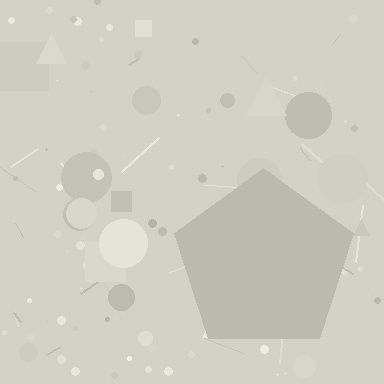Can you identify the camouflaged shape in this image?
The camouflaged shape is a pentagon.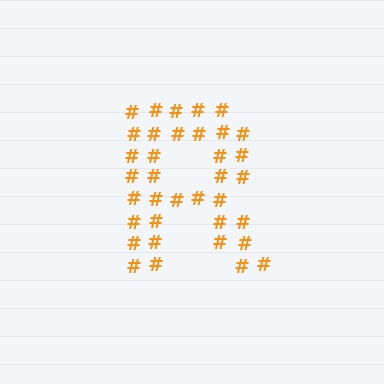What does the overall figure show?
The overall figure shows the letter R.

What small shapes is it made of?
It is made of small hash symbols.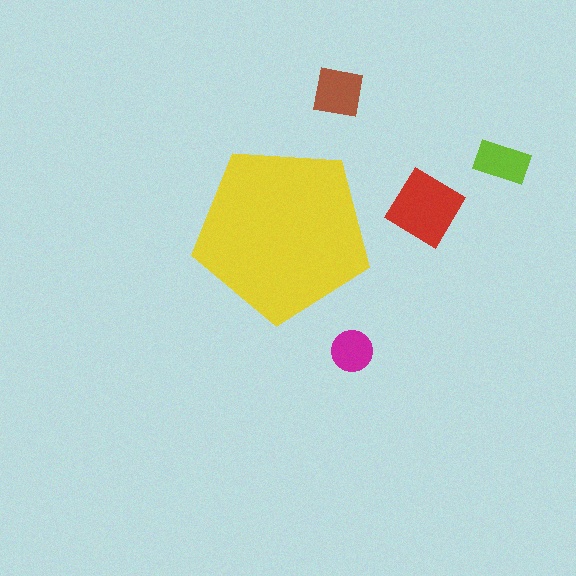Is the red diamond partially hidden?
No, the red diamond is fully visible.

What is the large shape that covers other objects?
A yellow pentagon.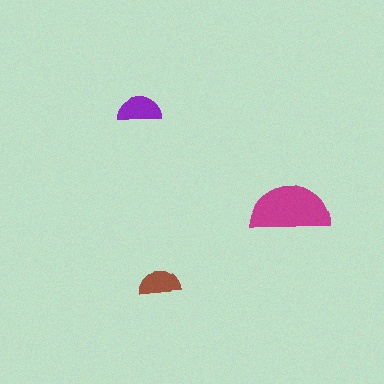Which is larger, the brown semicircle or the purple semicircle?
The purple one.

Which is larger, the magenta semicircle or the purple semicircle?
The magenta one.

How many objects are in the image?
There are 3 objects in the image.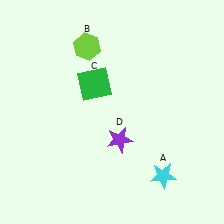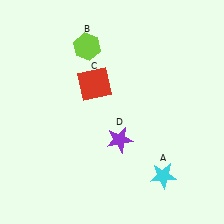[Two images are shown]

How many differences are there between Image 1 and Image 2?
There is 1 difference between the two images.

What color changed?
The square (C) changed from green in Image 1 to red in Image 2.